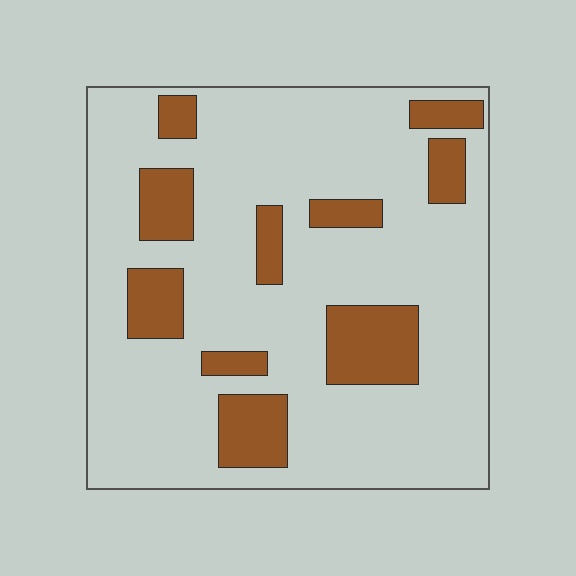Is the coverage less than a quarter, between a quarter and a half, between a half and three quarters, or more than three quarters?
Less than a quarter.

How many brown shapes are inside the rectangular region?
10.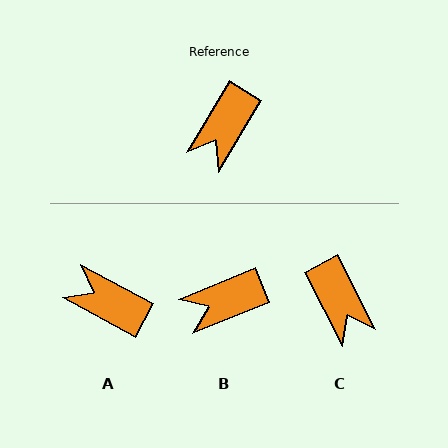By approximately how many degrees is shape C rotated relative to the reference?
Approximately 58 degrees counter-clockwise.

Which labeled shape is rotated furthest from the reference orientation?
A, about 88 degrees away.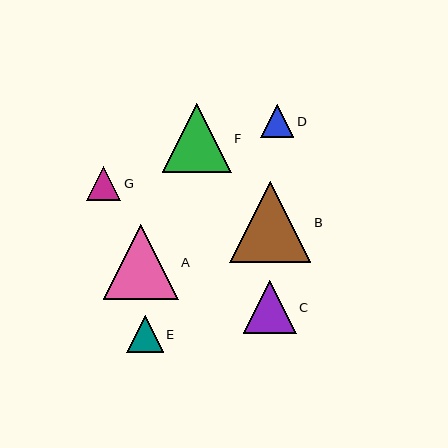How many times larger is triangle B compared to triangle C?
Triangle B is approximately 1.5 times the size of triangle C.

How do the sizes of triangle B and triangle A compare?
Triangle B and triangle A are approximately the same size.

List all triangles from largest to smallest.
From largest to smallest: B, A, F, C, E, G, D.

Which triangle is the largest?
Triangle B is the largest with a size of approximately 81 pixels.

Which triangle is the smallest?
Triangle D is the smallest with a size of approximately 33 pixels.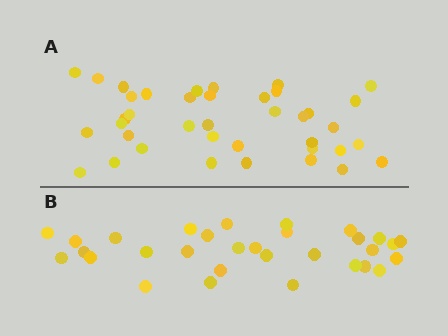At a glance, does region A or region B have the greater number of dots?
Region A (the top region) has more dots.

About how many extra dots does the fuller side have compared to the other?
Region A has roughly 8 or so more dots than region B.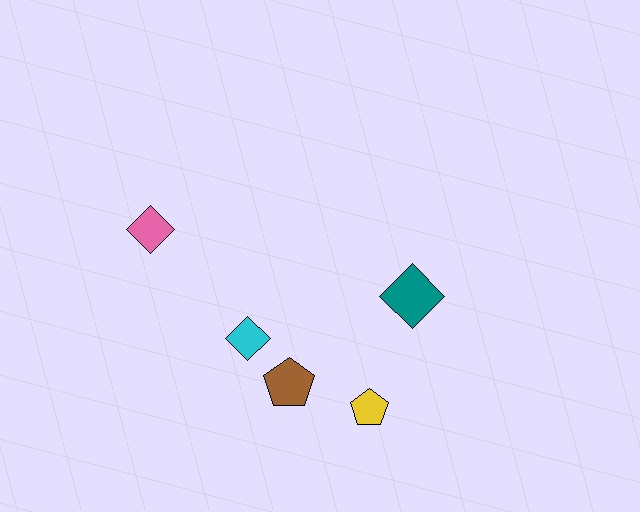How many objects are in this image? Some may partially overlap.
There are 5 objects.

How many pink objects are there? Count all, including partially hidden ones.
There is 1 pink object.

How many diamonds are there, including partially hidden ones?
There are 3 diamonds.